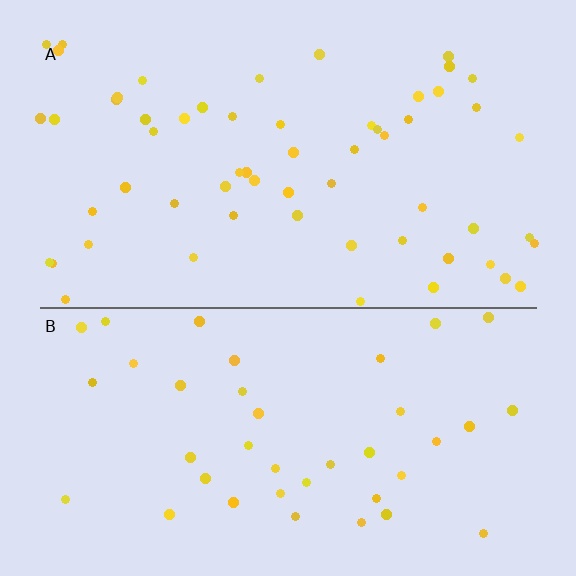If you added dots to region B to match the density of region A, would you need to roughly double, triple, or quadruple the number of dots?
Approximately double.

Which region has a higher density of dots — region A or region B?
A (the top).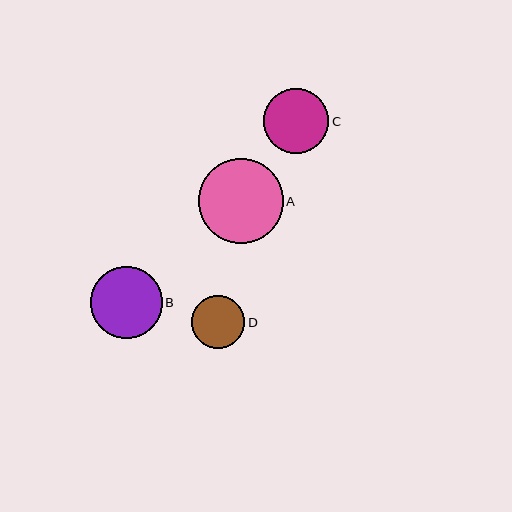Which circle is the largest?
Circle A is the largest with a size of approximately 85 pixels.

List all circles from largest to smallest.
From largest to smallest: A, B, C, D.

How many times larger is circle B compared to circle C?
Circle B is approximately 1.1 times the size of circle C.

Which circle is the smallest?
Circle D is the smallest with a size of approximately 53 pixels.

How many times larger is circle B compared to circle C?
Circle B is approximately 1.1 times the size of circle C.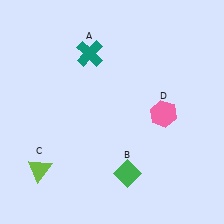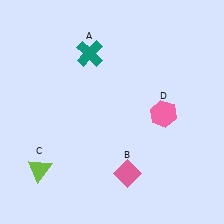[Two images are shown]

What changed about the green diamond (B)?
In Image 1, B is green. In Image 2, it changed to pink.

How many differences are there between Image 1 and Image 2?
There is 1 difference between the two images.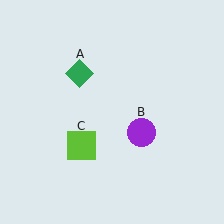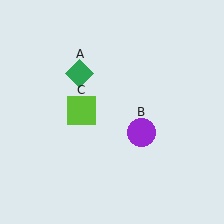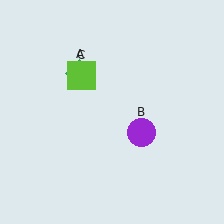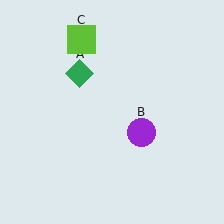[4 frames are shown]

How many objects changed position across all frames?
1 object changed position: lime square (object C).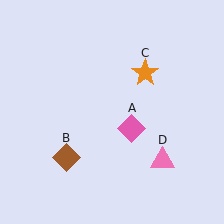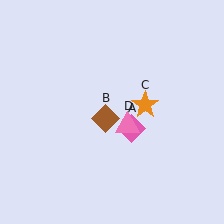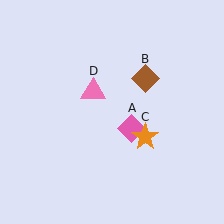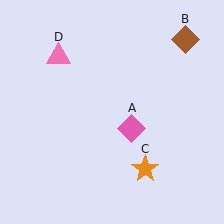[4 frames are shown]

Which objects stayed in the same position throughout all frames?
Pink diamond (object A) remained stationary.